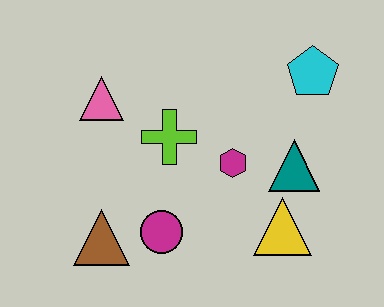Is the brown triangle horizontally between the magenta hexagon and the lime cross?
No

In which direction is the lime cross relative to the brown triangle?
The lime cross is above the brown triangle.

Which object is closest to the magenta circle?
The brown triangle is closest to the magenta circle.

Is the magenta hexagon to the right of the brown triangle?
Yes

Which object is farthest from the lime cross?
The cyan pentagon is farthest from the lime cross.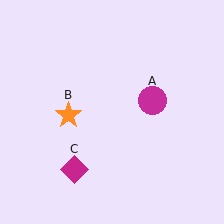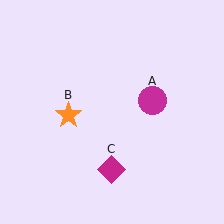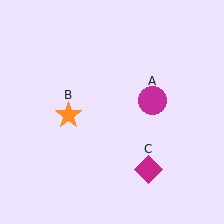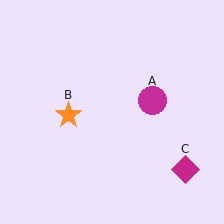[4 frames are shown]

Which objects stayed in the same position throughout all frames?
Magenta circle (object A) and orange star (object B) remained stationary.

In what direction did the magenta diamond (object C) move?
The magenta diamond (object C) moved right.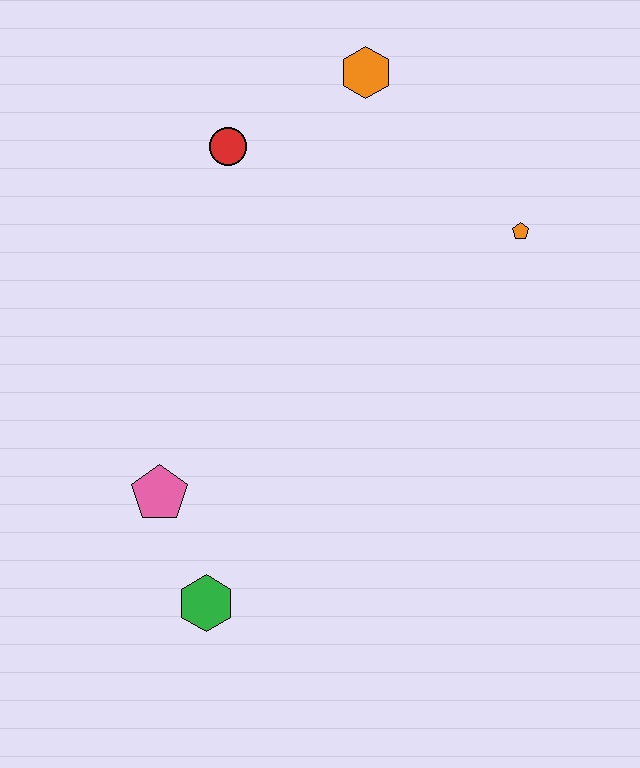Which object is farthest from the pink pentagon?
The orange hexagon is farthest from the pink pentagon.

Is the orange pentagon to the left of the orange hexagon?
No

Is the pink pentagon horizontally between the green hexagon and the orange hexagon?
No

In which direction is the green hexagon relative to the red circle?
The green hexagon is below the red circle.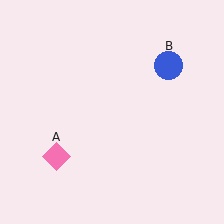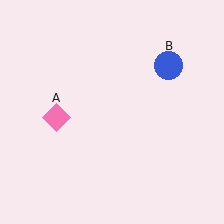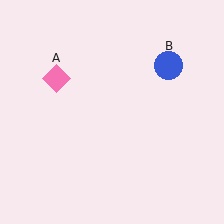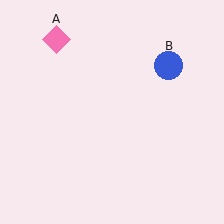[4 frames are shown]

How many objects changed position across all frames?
1 object changed position: pink diamond (object A).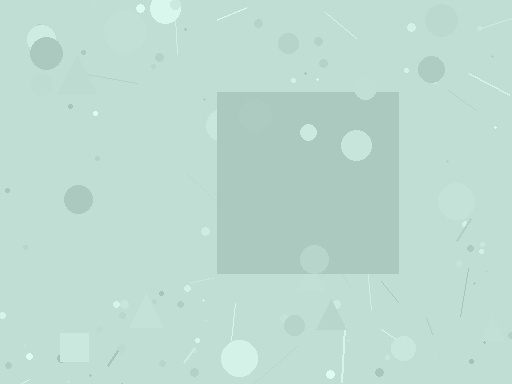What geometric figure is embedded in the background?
A square is embedded in the background.